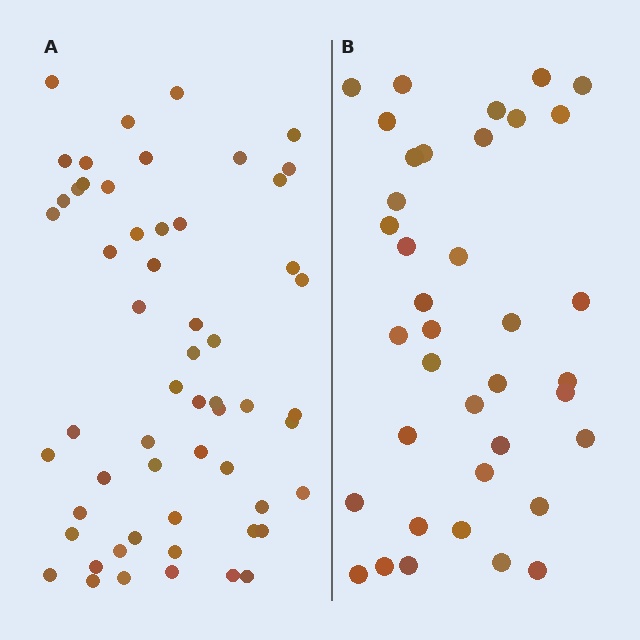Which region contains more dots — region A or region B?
Region A (the left region) has more dots.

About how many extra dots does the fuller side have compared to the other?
Region A has approximately 20 more dots than region B.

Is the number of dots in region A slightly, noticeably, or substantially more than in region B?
Region A has substantially more. The ratio is roughly 1.5 to 1.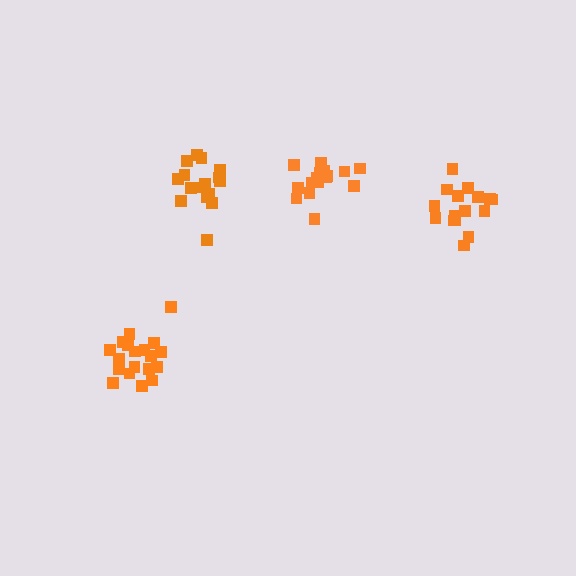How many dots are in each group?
Group 1: 16 dots, Group 2: 17 dots, Group 3: 19 dots, Group 4: 16 dots (68 total).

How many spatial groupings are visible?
There are 4 spatial groupings.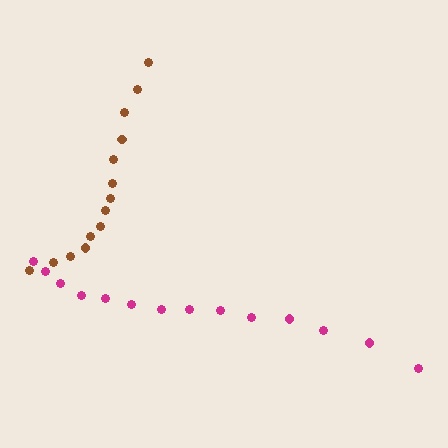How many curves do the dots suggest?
There are 2 distinct paths.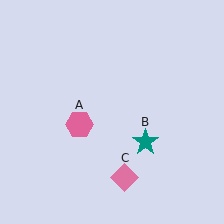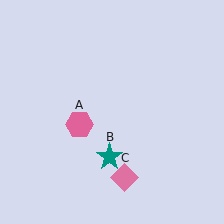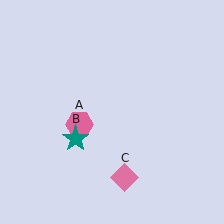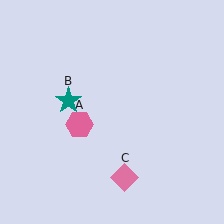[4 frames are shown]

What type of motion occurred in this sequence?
The teal star (object B) rotated clockwise around the center of the scene.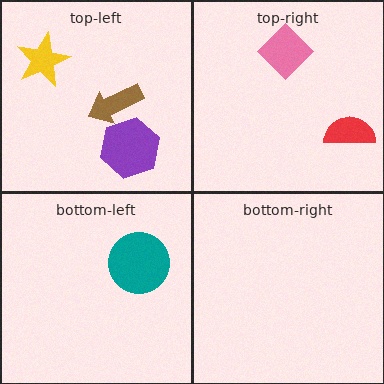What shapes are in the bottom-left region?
The teal circle.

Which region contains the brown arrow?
The top-left region.